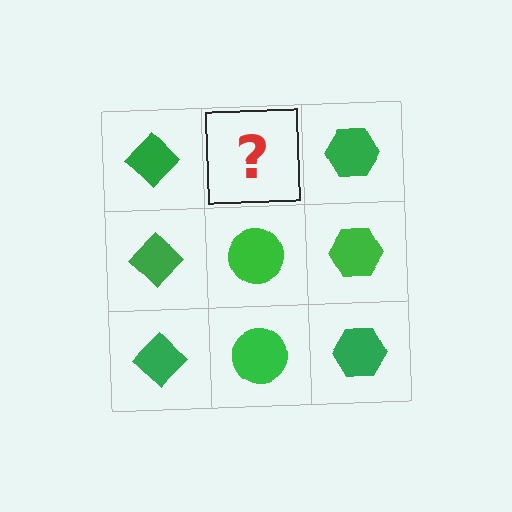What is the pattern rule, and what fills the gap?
The rule is that each column has a consistent shape. The gap should be filled with a green circle.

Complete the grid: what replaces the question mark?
The question mark should be replaced with a green circle.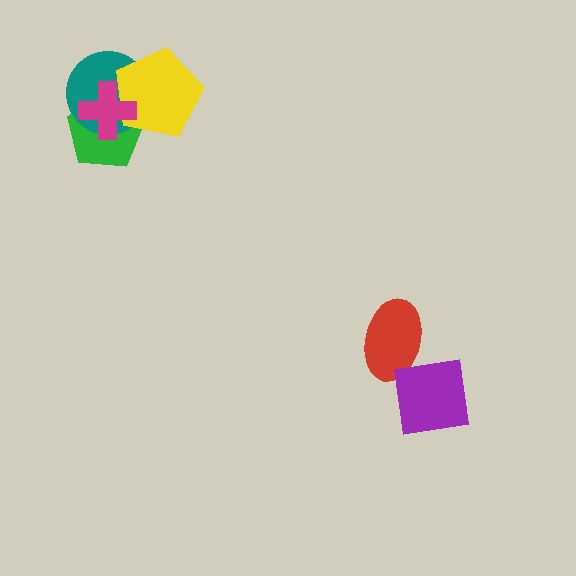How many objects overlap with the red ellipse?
0 objects overlap with the red ellipse.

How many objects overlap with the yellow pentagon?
3 objects overlap with the yellow pentagon.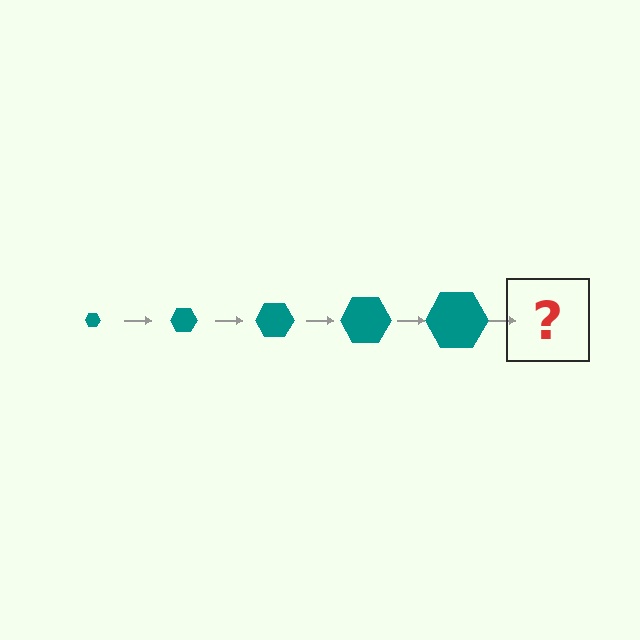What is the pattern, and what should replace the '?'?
The pattern is that the hexagon gets progressively larger each step. The '?' should be a teal hexagon, larger than the previous one.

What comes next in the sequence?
The next element should be a teal hexagon, larger than the previous one.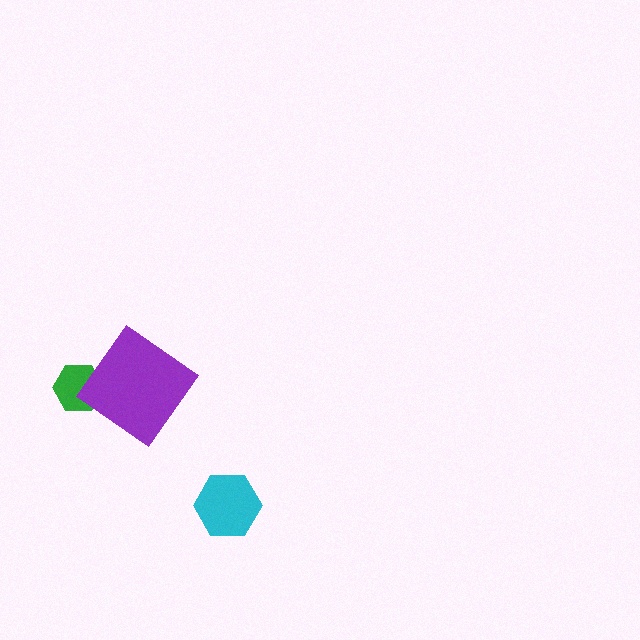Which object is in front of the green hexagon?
The purple diamond is in front of the green hexagon.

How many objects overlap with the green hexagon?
1 object overlaps with the green hexagon.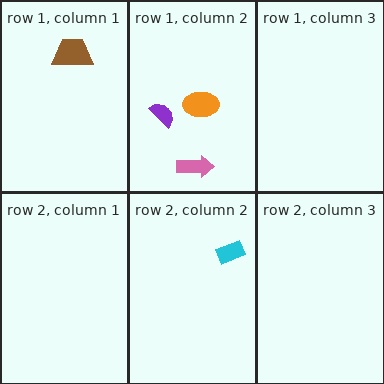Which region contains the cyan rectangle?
The row 2, column 2 region.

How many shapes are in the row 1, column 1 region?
1.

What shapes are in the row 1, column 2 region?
The pink arrow, the orange ellipse, the purple semicircle.